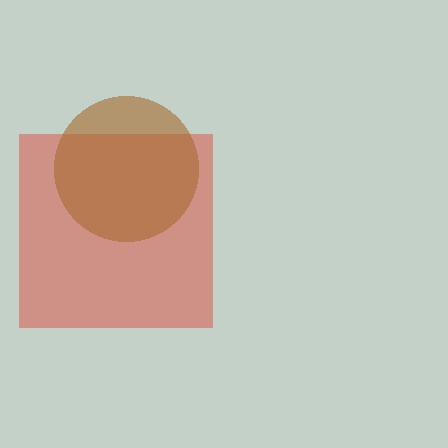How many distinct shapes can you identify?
There are 2 distinct shapes: a red square, a brown circle.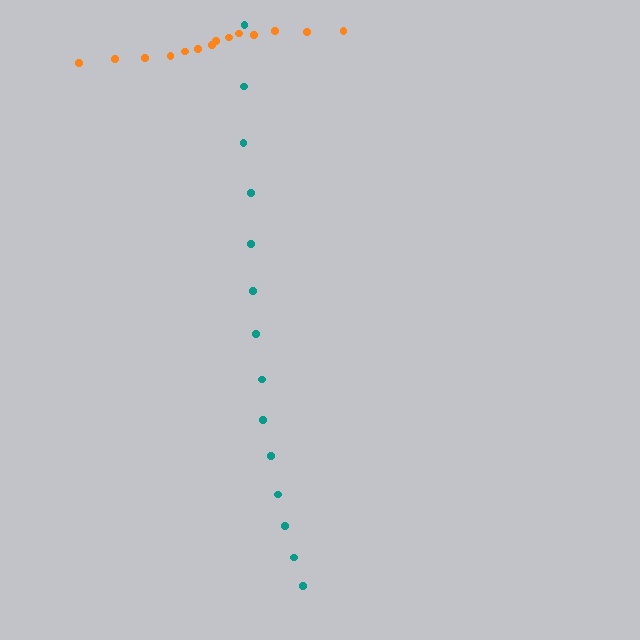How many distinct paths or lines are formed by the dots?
There are 2 distinct paths.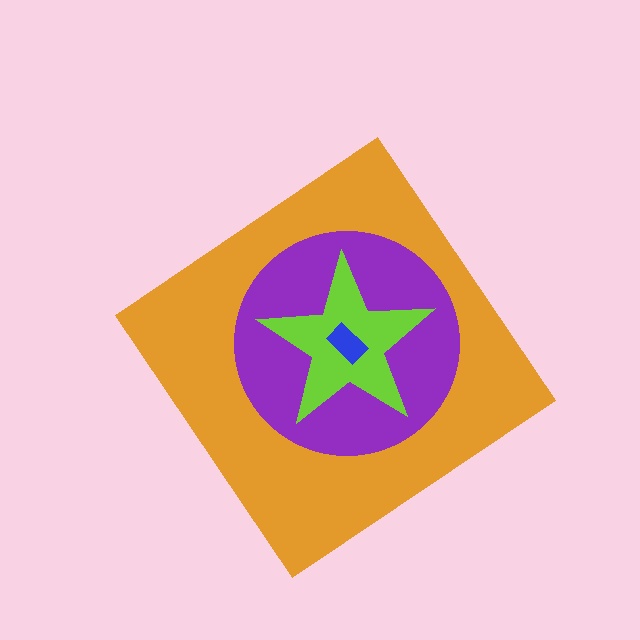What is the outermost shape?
The orange diamond.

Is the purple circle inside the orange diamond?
Yes.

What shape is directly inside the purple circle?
The lime star.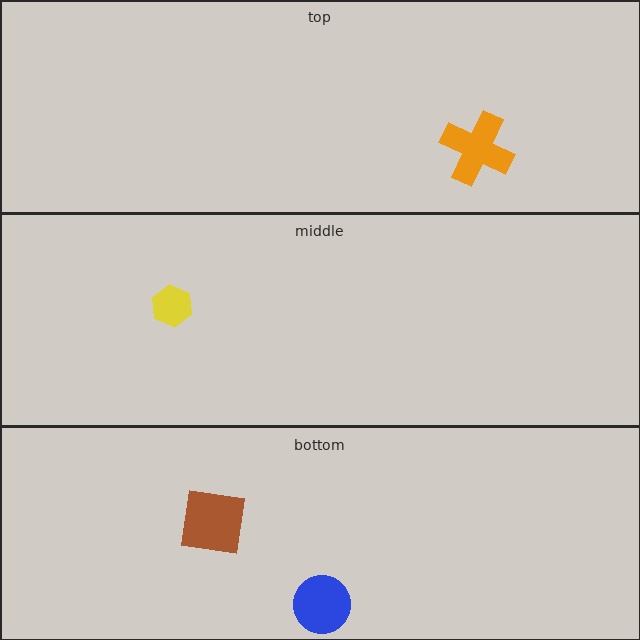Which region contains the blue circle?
The bottom region.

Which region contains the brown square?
The bottom region.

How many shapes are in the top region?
1.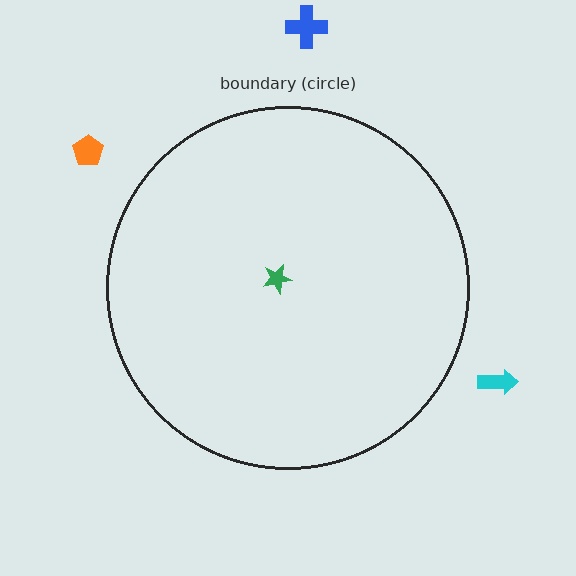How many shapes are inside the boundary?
1 inside, 3 outside.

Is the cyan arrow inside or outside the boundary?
Outside.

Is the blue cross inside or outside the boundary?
Outside.